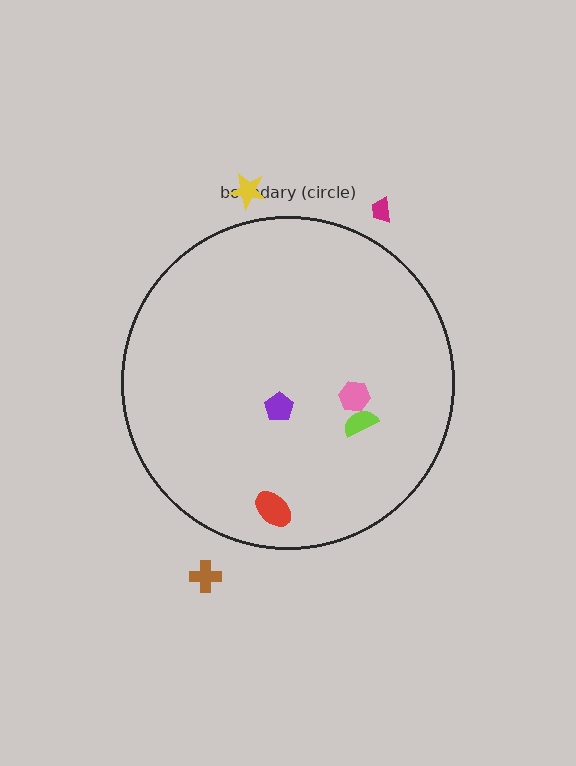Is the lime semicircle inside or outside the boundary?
Inside.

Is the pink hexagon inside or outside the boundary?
Inside.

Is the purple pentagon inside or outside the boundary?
Inside.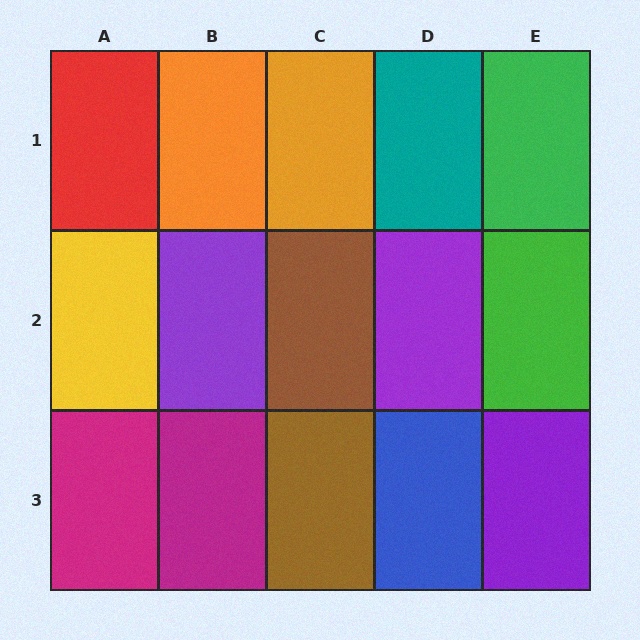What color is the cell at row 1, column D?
Teal.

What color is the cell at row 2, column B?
Purple.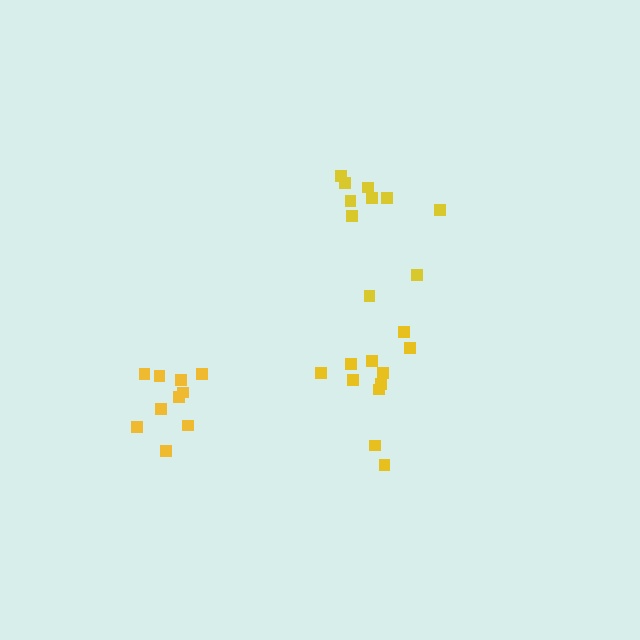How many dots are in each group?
Group 1: 11 dots, Group 2: 10 dots, Group 3: 10 dots (31 total).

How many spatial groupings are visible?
There are 3 spatial groupings.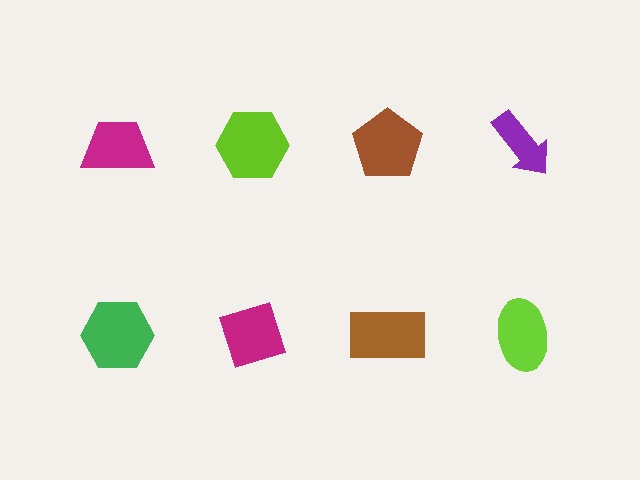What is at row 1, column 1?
A magenta trapezoid.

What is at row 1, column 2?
A lime hexagon.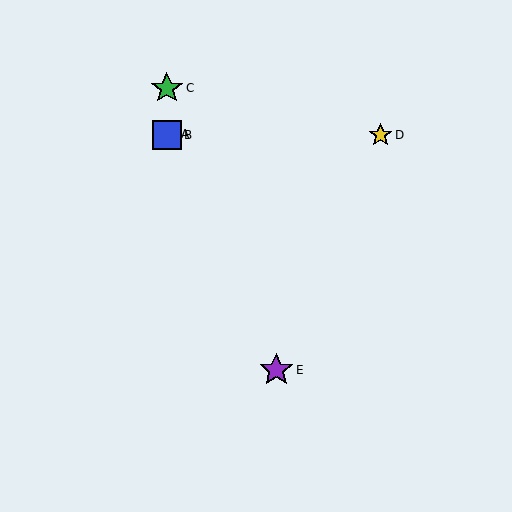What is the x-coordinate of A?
Object A is at x≈167.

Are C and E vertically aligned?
No, C is at x≈167 and E is at x≈276.